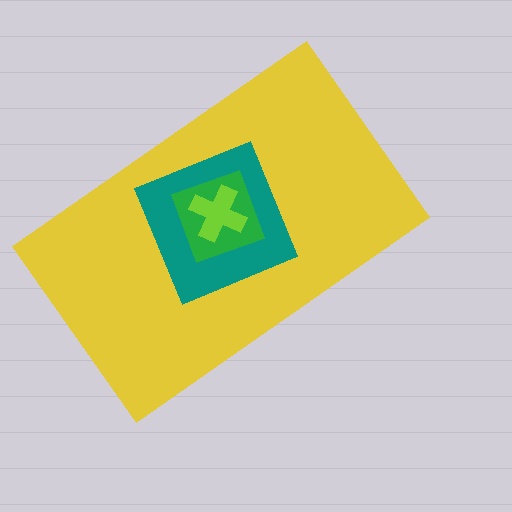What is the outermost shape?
The yellow rectangle.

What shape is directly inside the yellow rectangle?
The teal square.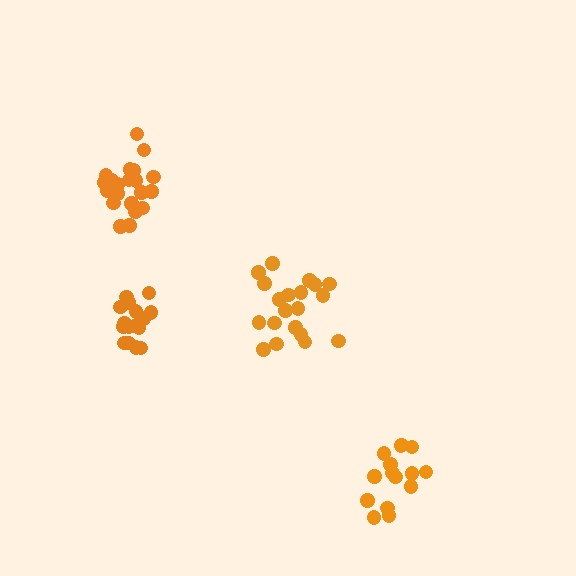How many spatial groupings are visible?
There are 4 spatial groupings.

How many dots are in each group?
Group 1: 20 dots, Group 2: 15 dots, Group 3: 21 dots, Group 4: 18 dots (74 total).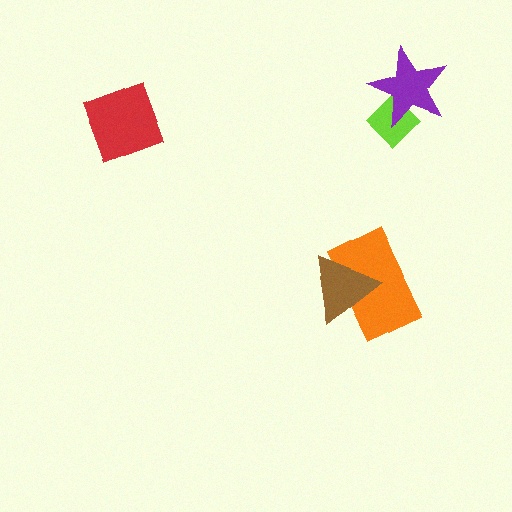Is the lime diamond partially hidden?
Yes, it is partially covered by another shape.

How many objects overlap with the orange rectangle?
1 object overlaps with the orange rectangle.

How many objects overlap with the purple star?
1 object overlaps with the purple star.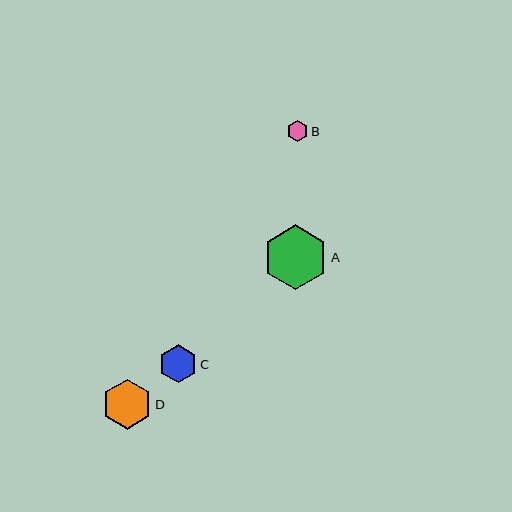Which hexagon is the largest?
Hexagon A is the largest with a size of approximately 65 pixels.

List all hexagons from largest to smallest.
From largest to smallest: A, D, C, B.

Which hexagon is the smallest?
Hexagon B is the smallest with a size of approximately 21 pixels.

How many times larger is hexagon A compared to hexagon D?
Hexagon A is approximately 1.3 times the size of hexagon D.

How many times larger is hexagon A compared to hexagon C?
Hexagon A is approximately 1.7 times the size of hexagon C.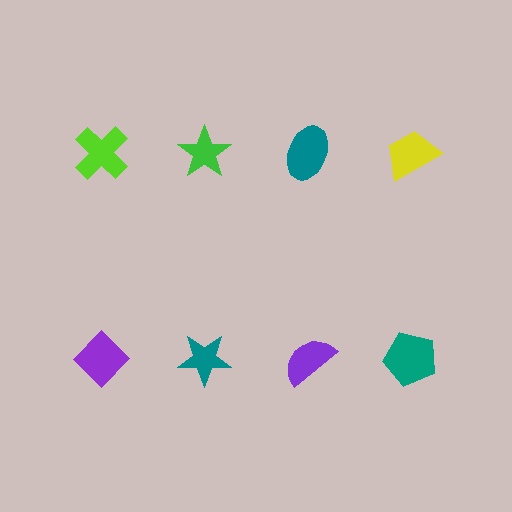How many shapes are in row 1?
4 shapes.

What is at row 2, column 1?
A purple diamond.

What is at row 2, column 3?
A purple semicircle.